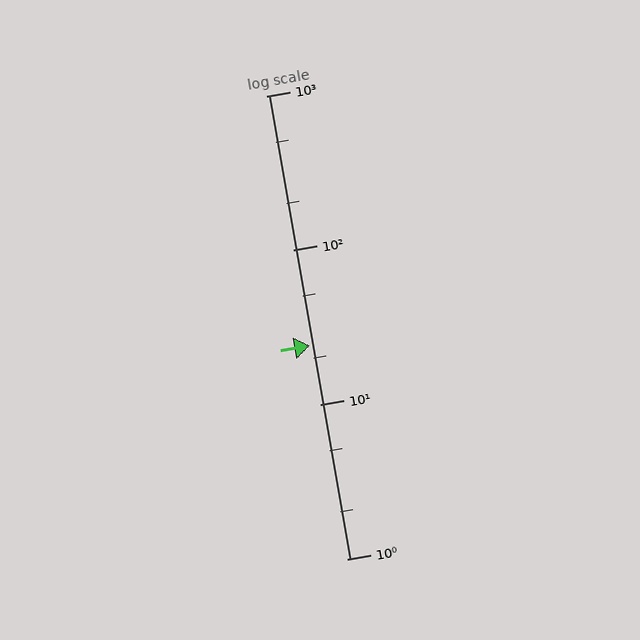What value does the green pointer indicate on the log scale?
The pointer indicates approximately 24.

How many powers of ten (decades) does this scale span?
The scale spans 3 decades, from 1 to 1000.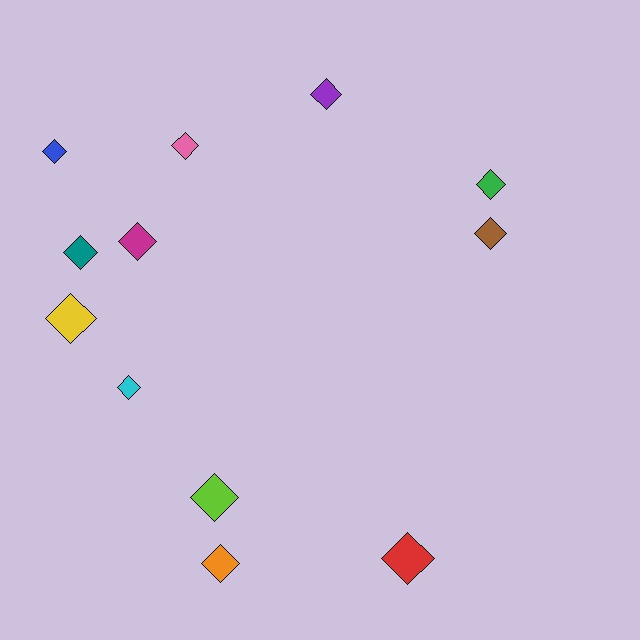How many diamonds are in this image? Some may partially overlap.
There are 12 diamonds.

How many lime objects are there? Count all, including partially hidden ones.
There is 1 lime object.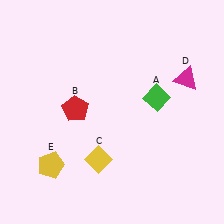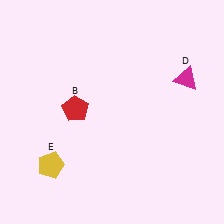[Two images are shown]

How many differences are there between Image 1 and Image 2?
There are 2 differences between the two images.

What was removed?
The green diamond (A), the yellow diamond (C) were removed in Image 2.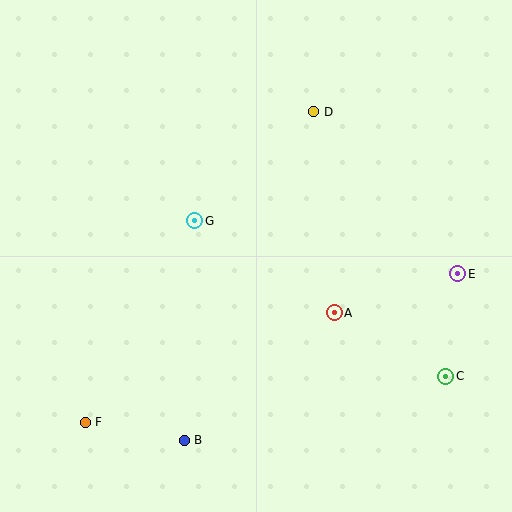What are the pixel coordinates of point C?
Point C is at (446, 376).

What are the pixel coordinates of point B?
Point B is at (184, 440).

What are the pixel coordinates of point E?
Point E is at (458, 274).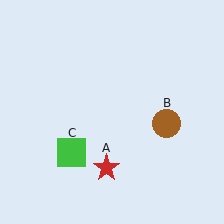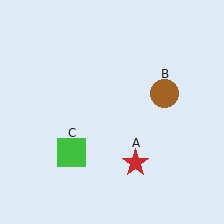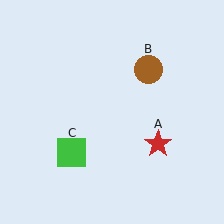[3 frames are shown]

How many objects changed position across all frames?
2 objects changed position: red star (object A), brown circle (object B).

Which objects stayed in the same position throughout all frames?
Green square (object C) remained stationary.